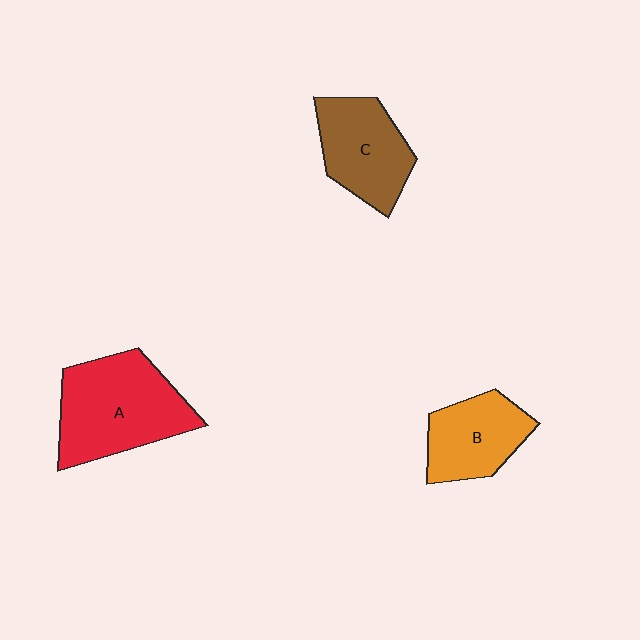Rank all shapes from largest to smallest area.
From largest to smallest: A (red), C (brown), B (orange).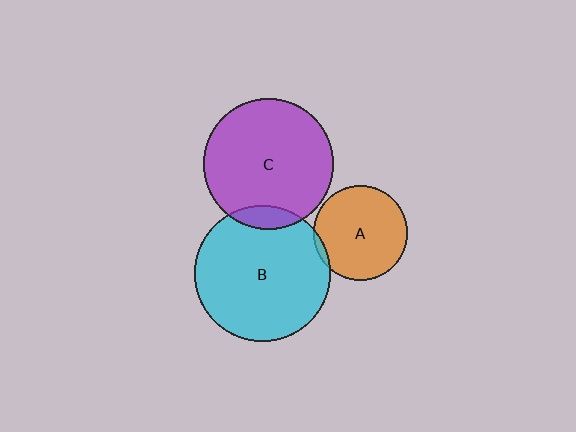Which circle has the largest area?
Circle B (cyan).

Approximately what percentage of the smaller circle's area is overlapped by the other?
Approximately 10%.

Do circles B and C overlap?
Yes.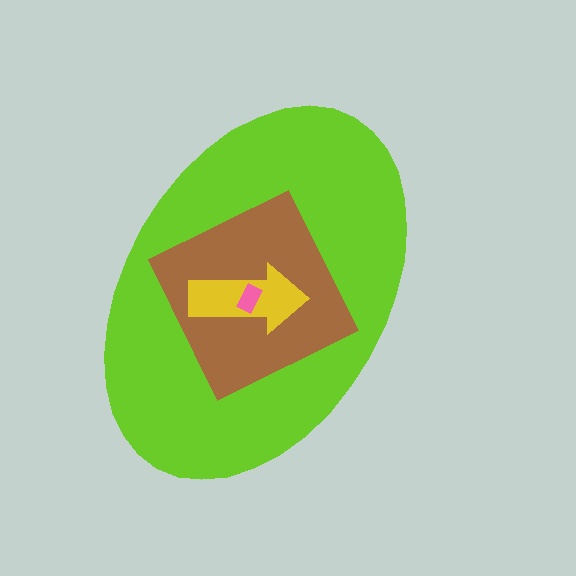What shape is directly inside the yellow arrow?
The pink rectangle.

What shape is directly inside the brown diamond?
The yellow arrow.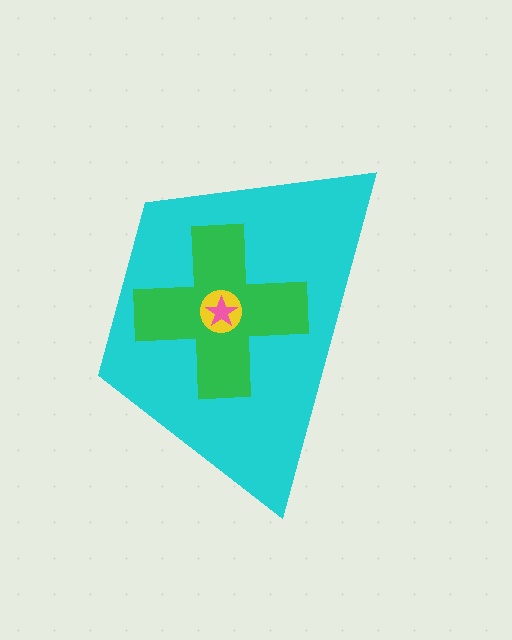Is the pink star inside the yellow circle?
Yes.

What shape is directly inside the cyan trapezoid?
The green cross.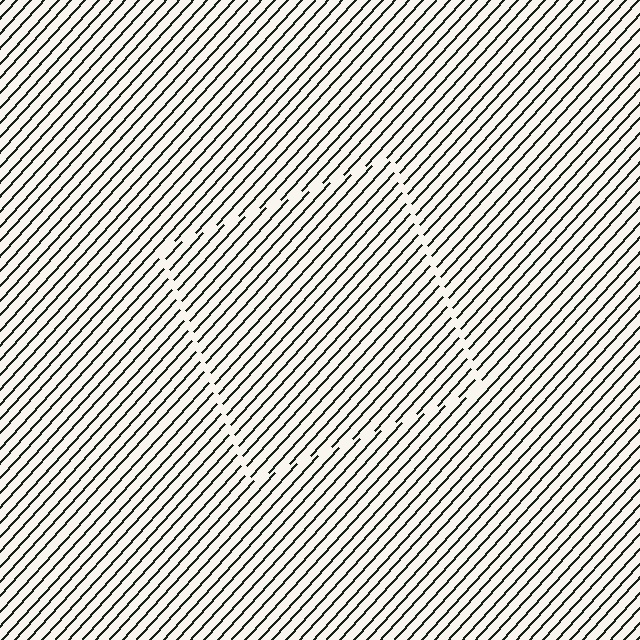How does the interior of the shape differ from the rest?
The interior of the shape contains the same grating, shifted by half a period — the contour is defined by the phase discontinuity where line-ends from the inner and outer gratings abut.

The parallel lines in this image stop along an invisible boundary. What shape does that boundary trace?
An illusory square. The interior of the shape contains the same grating, shifted by half a period — the contour is defined by the phase discontinuity where line-ends from the inner and outer gratings abut.